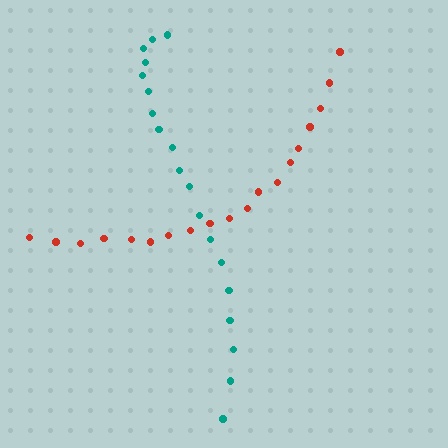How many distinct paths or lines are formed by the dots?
There are 2 distinct paths.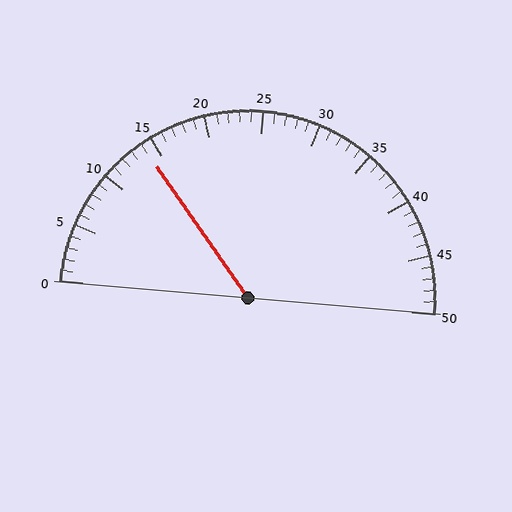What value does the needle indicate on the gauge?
The needle indicates approximately 14.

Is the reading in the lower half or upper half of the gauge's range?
The reading is in the lower half of the range (0 to 50).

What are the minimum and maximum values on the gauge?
The gauge ranges from 0 to 50.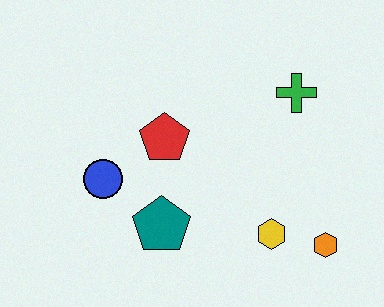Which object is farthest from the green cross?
The blue circle is farthest from the green cross.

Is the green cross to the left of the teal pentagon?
No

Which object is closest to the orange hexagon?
The yellow hexagon is closest to the orange hexagon.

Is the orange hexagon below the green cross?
Yes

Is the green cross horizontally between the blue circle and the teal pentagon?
No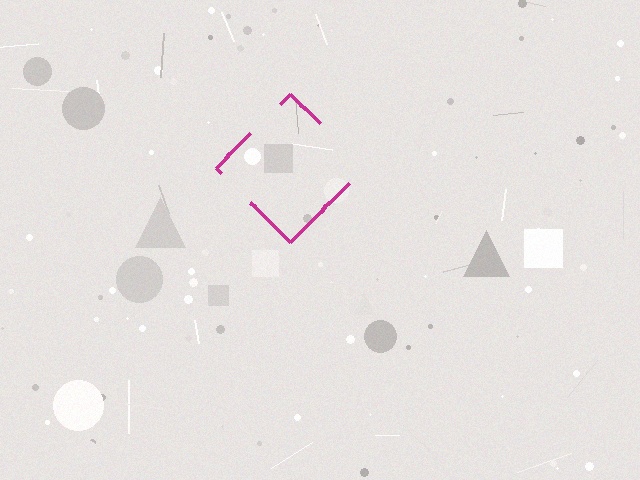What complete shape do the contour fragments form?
The contour fragments form a diamond.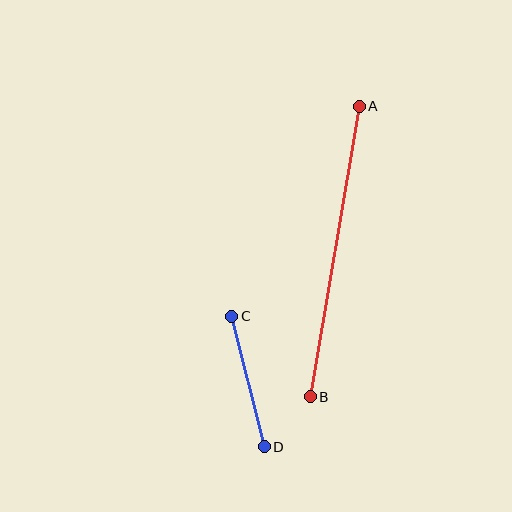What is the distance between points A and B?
The distance is approximately 294 pixels.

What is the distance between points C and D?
The distance is approximately 135 pixels.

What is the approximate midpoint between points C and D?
The midpoint is at approximately (248, 381) pixels.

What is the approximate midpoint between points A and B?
The midpoint is at approximately (335, 252) pixels.